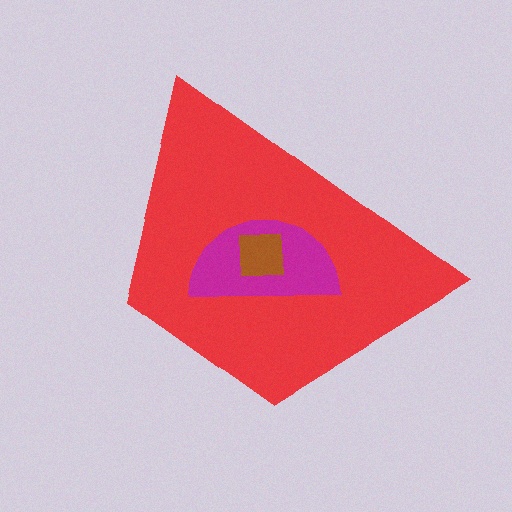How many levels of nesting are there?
3.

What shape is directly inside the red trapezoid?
The magenta semicircle.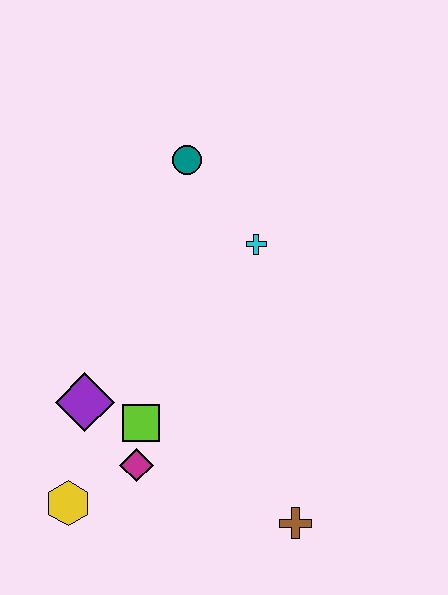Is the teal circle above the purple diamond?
Yes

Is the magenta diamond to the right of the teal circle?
No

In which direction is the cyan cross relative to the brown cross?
The cyan cross is above the brown cross.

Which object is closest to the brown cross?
The magenta diamond is closest to the brown cross.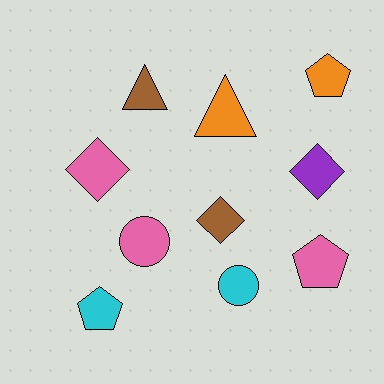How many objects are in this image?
There are 10 objects.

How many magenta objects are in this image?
There are no magenta objects.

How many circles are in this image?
There are 2 circles.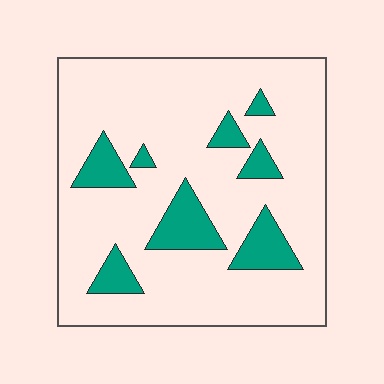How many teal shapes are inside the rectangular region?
8.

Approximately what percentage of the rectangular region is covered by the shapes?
Approximately 15%.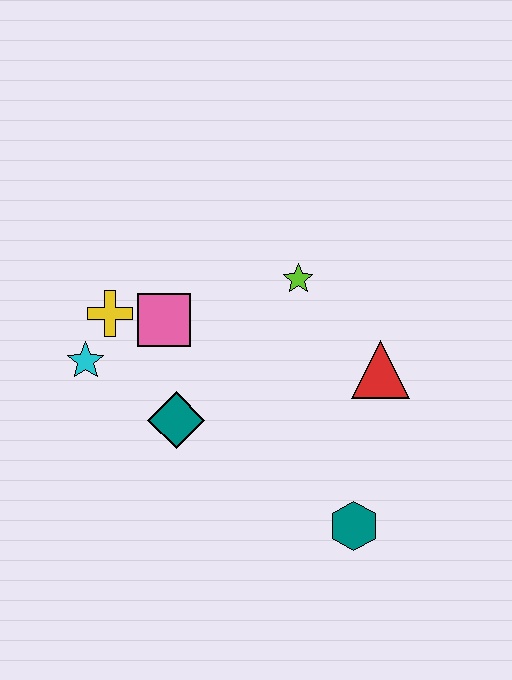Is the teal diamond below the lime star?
Yes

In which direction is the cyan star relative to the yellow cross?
The cyan star is below the yellow cross.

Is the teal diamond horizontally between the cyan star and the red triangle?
Yes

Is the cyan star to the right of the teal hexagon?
No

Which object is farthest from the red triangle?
The cyan star is farthest from the red triangle.